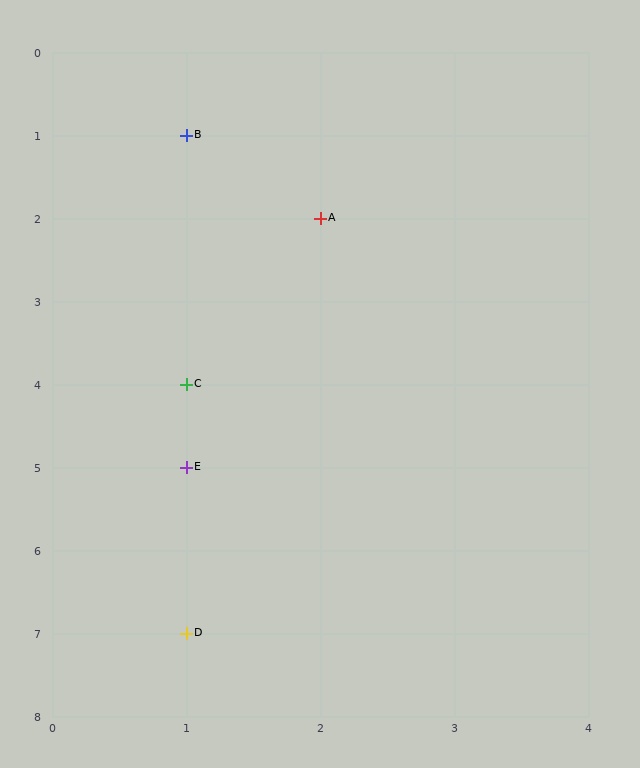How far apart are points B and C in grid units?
Points B and C are 3 rows apart.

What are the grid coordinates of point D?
Point D is at grid coordinates (1, 7).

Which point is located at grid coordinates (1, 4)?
Point C is at (1, 4).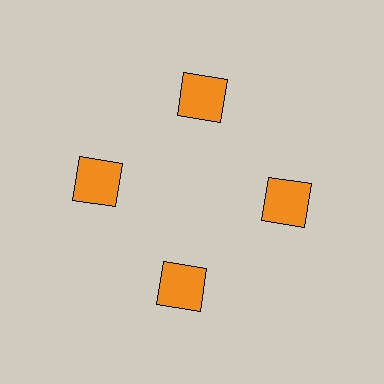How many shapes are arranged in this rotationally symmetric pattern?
There are 4 shapes, arranged in 4 groups of 1.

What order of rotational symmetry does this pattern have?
This pattern has 4-fold rotational symmetry.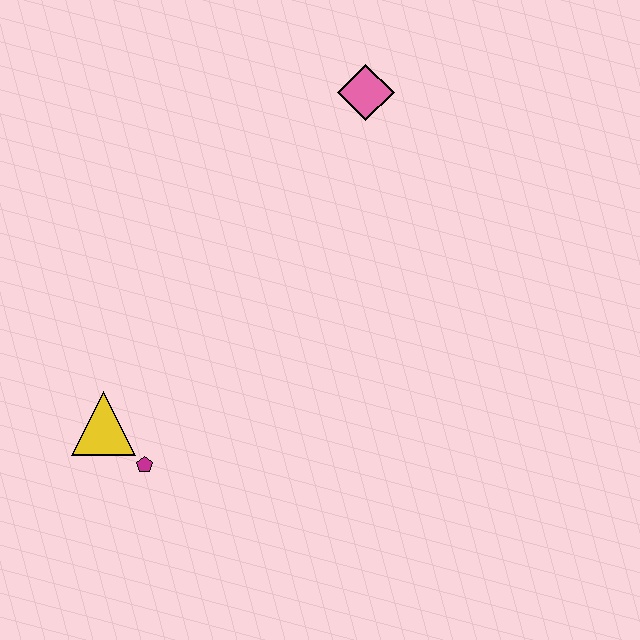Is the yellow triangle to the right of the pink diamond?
No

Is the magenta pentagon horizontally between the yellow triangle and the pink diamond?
Yes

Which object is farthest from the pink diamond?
The magenta pentagon is farthest from the pink diamond.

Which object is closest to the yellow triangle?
The magenta pentagon is closest to the yellow triangle.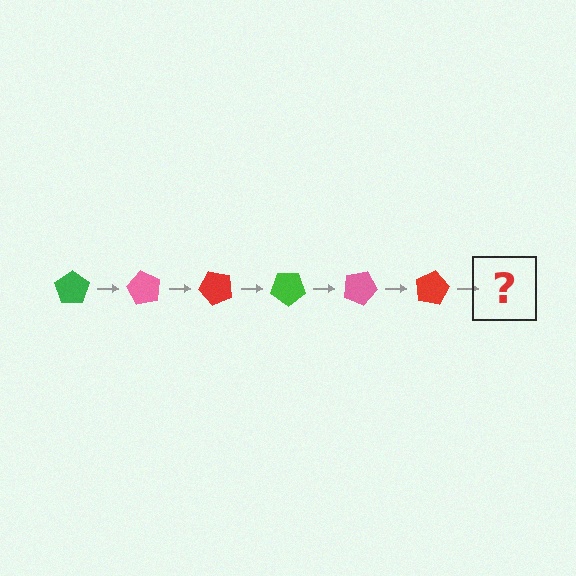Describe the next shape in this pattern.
It should be a green pentagon, rotated 360 degrees from the start.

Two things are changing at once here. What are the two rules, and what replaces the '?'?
The two rules are that it rotates 60 degrees each step and the color cycles through green, pink, and red. The '?' should be a green pentagon, rotated 360 degrees from the start.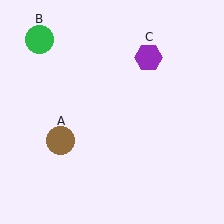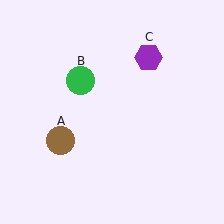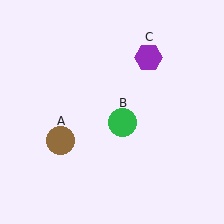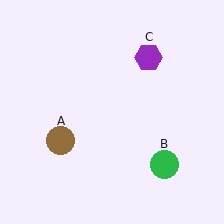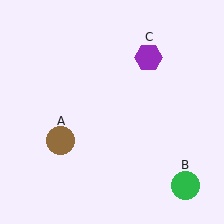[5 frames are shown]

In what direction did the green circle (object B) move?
The green circle (object B) moved down and to the right.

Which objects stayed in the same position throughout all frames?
Brown circle (object A) and purple hexagon (object C) remained stationary.